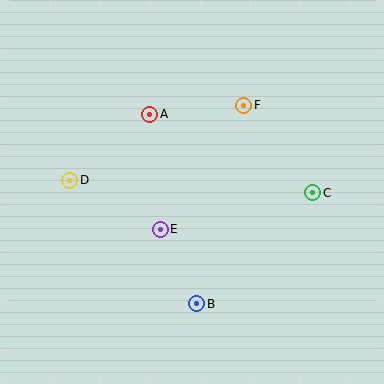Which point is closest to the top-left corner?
Point A is closest to the top-left corner.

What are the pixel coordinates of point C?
Point C is at (313, 193).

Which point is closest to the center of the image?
Point E at (160, 229) is closest to the center.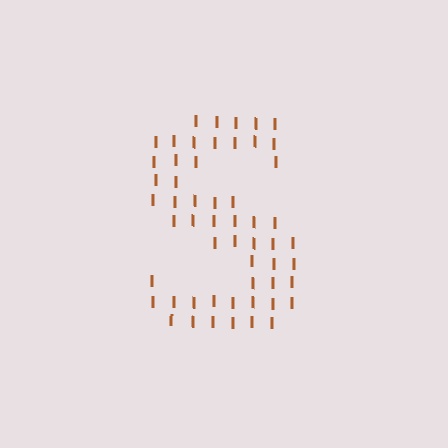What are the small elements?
The small elements are letter I's.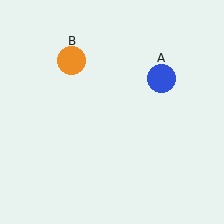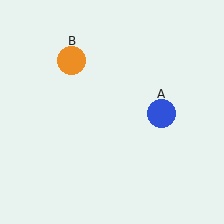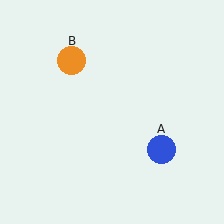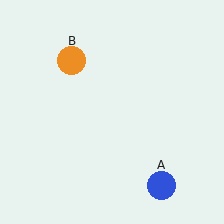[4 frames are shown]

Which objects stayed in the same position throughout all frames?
Orange circle (object B) remained stationary.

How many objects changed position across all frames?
1 object changed position: blue circle (object A).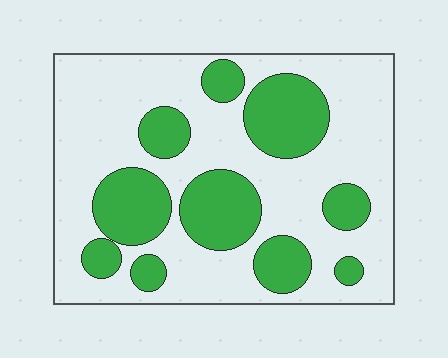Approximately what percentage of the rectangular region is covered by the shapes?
Approximately 30%.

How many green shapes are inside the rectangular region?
10.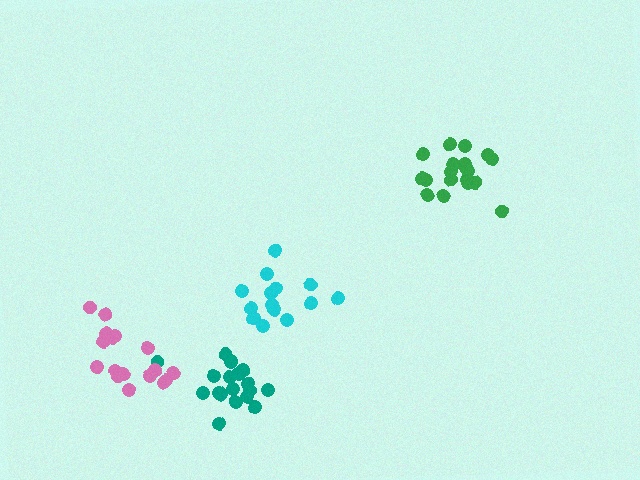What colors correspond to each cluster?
The clusters are colored: teal, green, cyan, pink.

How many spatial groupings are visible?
There are 4 spatial groupings.